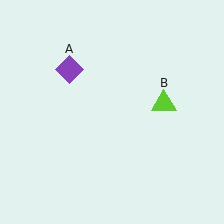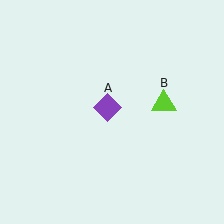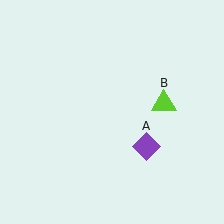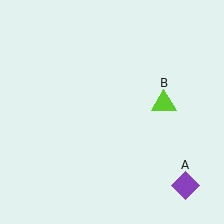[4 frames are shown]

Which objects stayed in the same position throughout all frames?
Lime triangle (object B) remained stationary.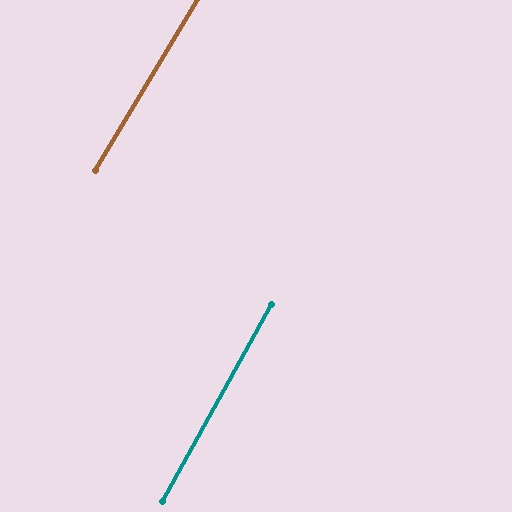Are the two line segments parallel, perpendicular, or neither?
Parallel — their directions differ by only 1.9°.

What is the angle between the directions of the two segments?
Approximately 2 degrees.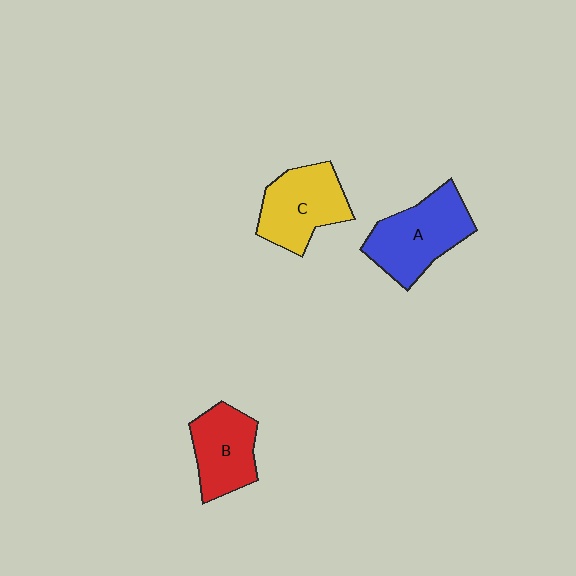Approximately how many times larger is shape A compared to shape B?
Approximately 1.3 times.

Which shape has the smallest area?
Shape B (red).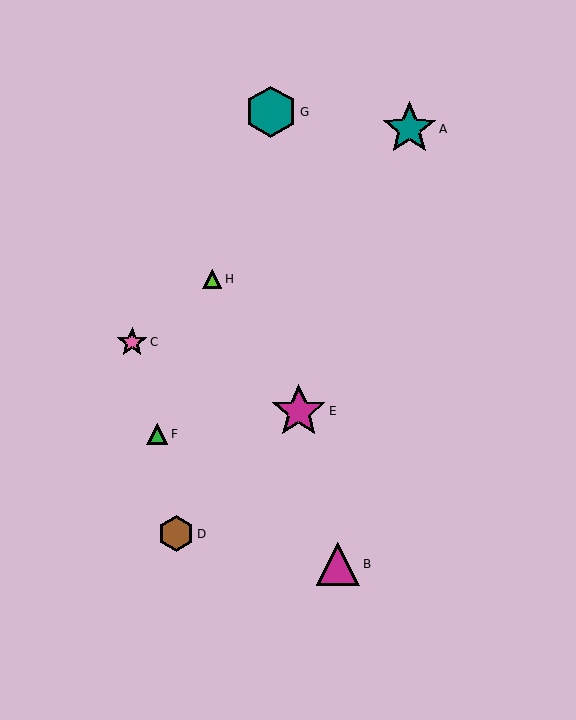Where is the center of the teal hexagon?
The center of the teal hexagon is at (271, 112).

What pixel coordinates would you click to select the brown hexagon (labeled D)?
Click at (176, 534) to select the brown hexagon D.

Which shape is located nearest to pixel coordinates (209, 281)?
The lime triangle (labeled H) at (212, 279) is nearest to that location.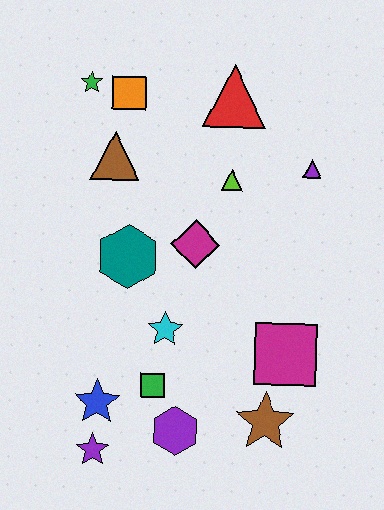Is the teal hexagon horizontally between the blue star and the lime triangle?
Yes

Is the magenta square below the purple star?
No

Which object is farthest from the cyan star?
The green star is farthest from the cyan star.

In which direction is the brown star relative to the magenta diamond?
The brown star is below the magenta diamond.